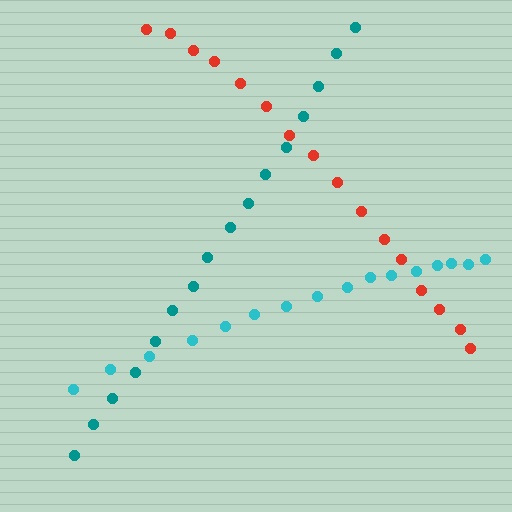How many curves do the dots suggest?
There are 3 distinct paths.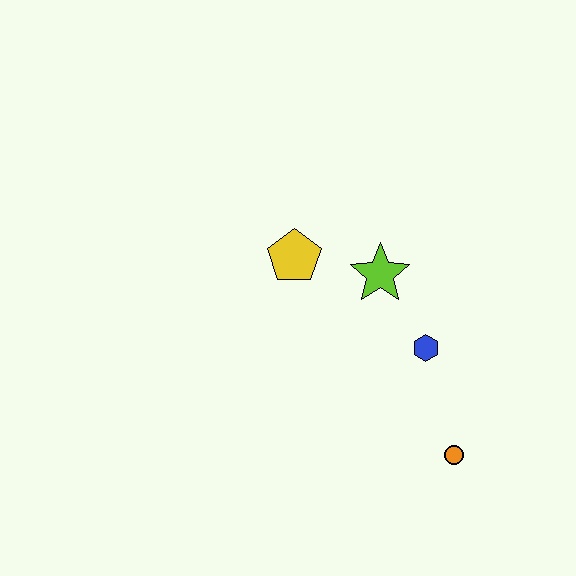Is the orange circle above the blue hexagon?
No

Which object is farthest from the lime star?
The orange circle is farthest from the lime star.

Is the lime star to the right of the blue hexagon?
No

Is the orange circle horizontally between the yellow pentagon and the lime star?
No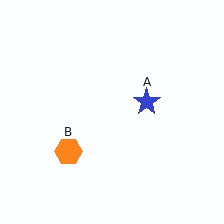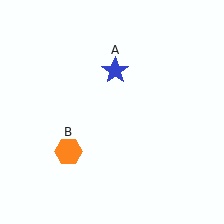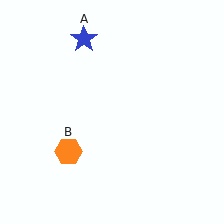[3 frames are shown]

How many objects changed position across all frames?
1 object changed position: blue star (object A).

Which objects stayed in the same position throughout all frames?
Orange hexagon (object B) remained stationary.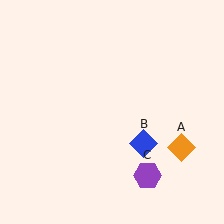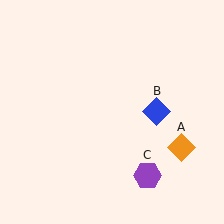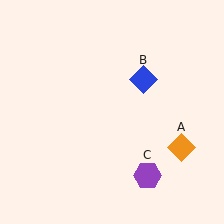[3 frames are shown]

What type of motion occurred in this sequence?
The blue diamond (object B) rotated counterclockwise around the center of the scene.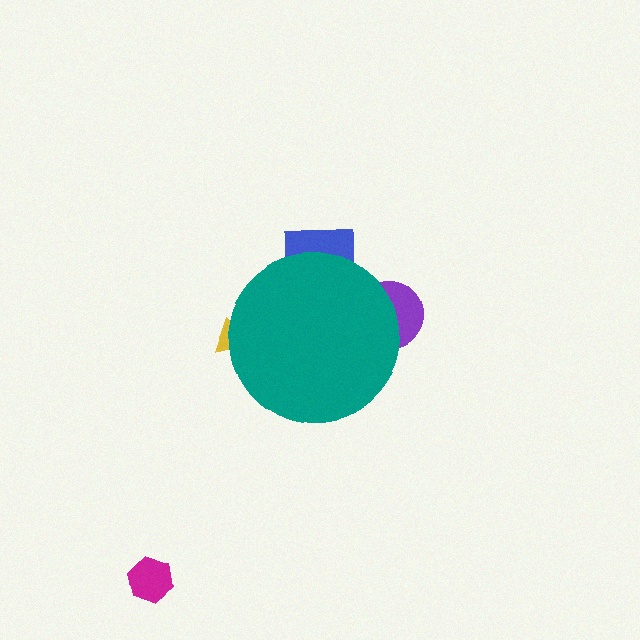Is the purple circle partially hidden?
Yes, the purple circle is partially hidden behind the teal circle.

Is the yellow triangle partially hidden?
Yes, the yellow triangle is partially hidden behind the teal circle.